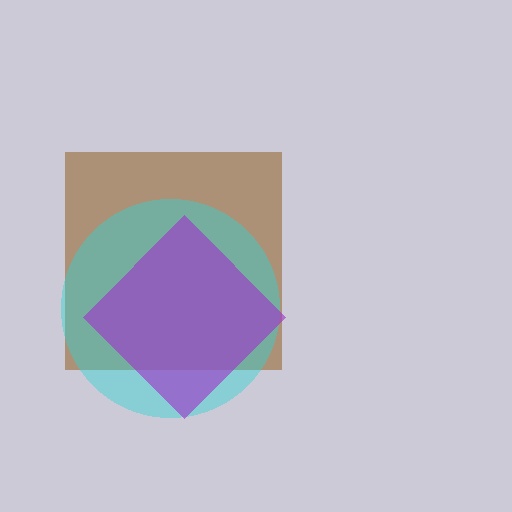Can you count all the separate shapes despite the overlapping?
Yes, there are 3 separate shapes.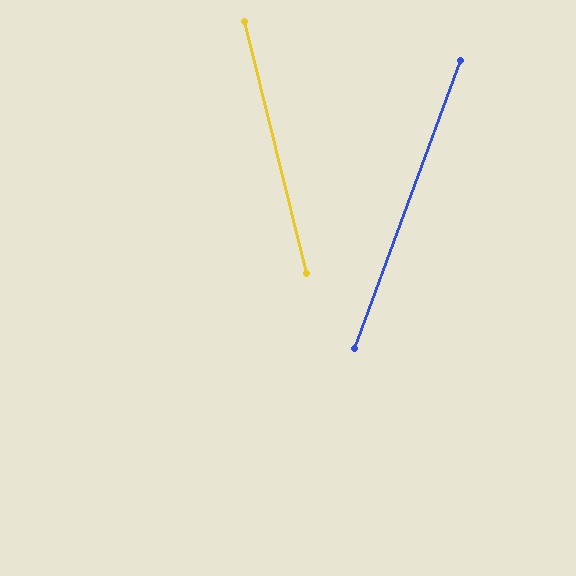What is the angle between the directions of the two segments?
Approximately 34 degrees.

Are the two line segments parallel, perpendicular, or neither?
Neither parallel nor perpendicular — they differ by about 34°.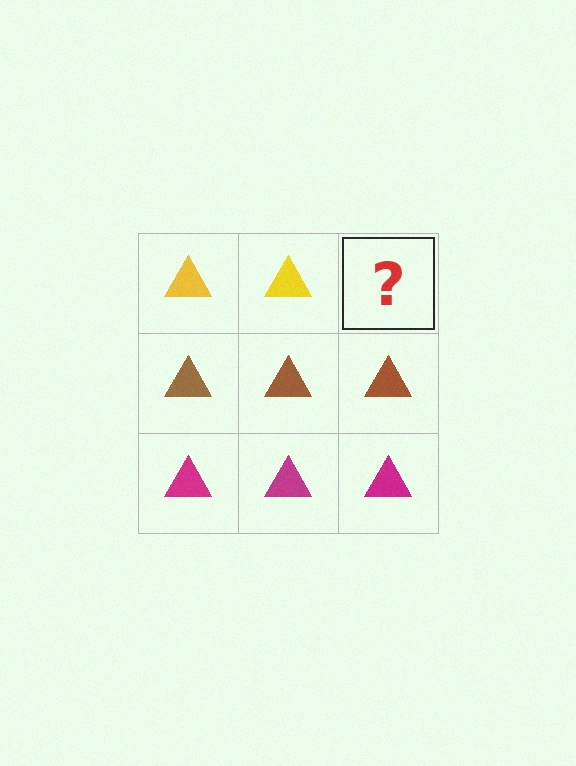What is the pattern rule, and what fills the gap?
The rule is that each row has a consistent color. The gap should be filled with a yellow triangle.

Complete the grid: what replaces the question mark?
The question mark should be replaced with a yellow triangle.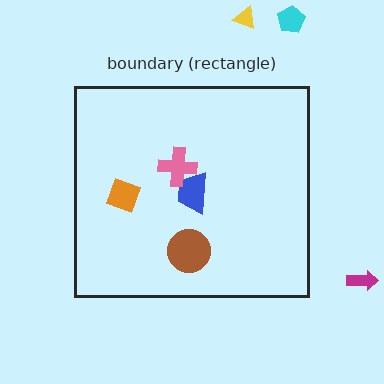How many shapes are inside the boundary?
4 inside, 3 outside.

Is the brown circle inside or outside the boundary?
Inside.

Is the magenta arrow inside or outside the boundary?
Outside.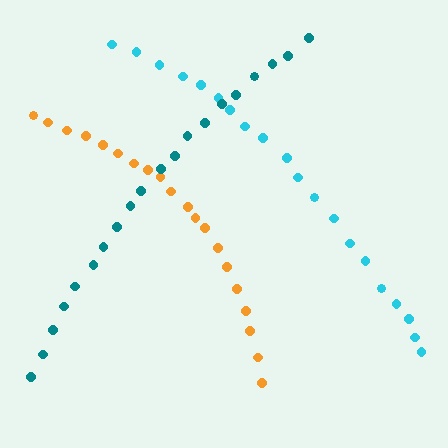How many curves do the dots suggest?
There are 3 distinct paths.